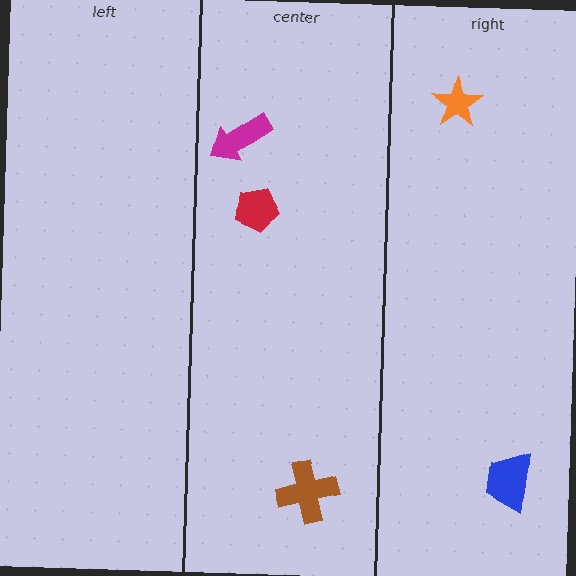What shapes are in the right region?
The orange star, the blue trapezoid.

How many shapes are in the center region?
3.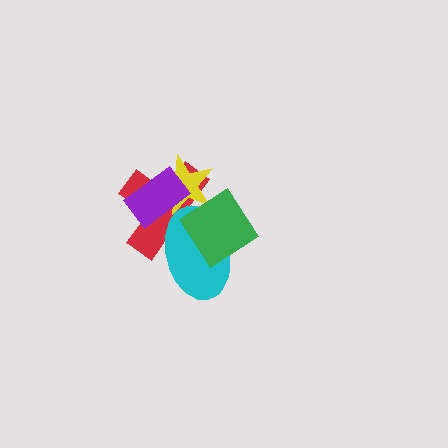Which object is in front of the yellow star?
The purple rectangle is in front of the yellow star.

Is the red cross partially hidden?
Yes, it is partially covered by another shape.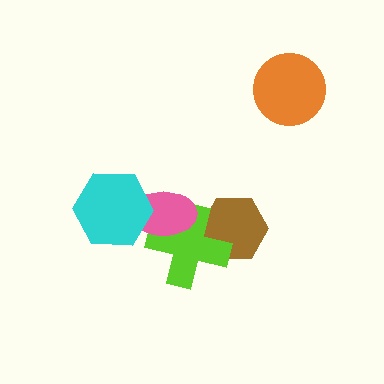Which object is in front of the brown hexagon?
The lime cross is in front of the brown hexagon.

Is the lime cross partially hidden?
Yes, it is partially covered by another shape.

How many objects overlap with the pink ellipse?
2 objects overlap with the pink ellipse.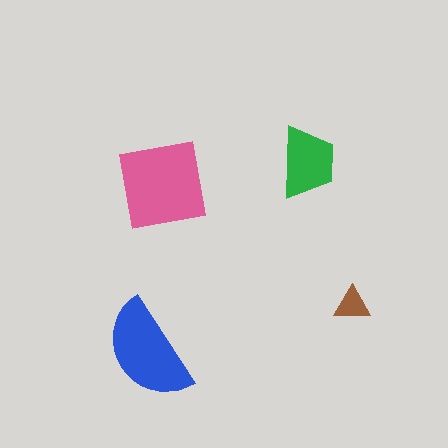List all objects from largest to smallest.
The pink square, the blue semicircle, the green trapezoid, the brown triangle.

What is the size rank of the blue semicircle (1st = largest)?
2nd.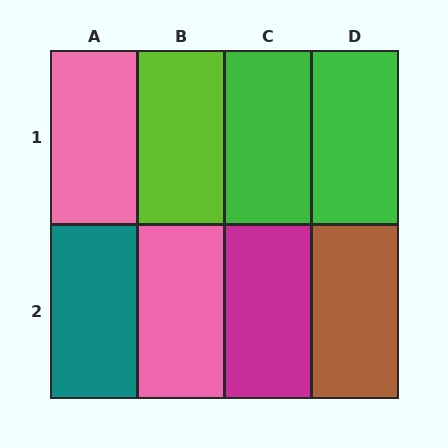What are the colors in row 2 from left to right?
Teal, pink, magenta, brown.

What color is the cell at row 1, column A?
Pink.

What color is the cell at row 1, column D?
Green.